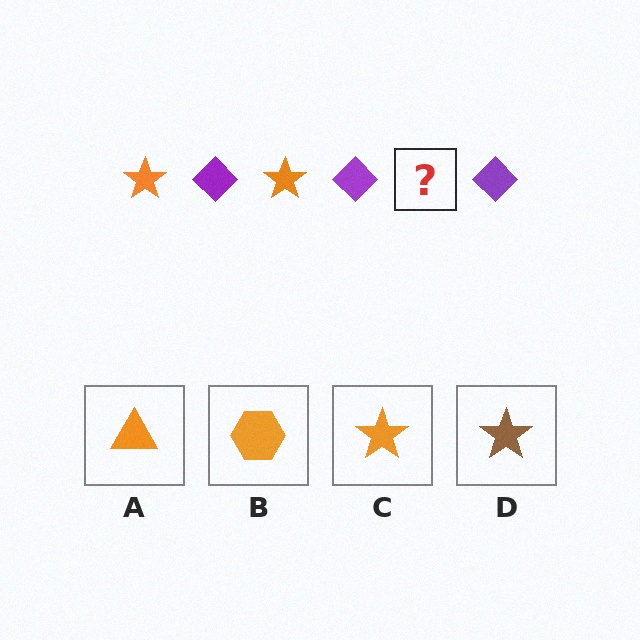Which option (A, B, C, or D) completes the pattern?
C.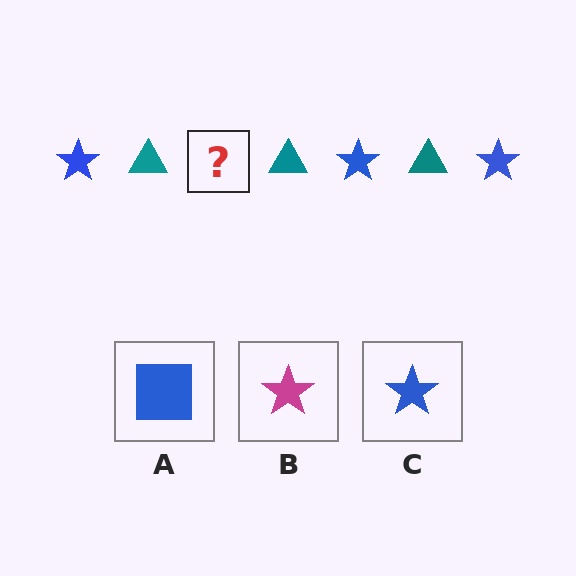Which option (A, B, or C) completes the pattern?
C.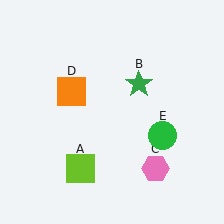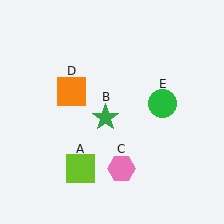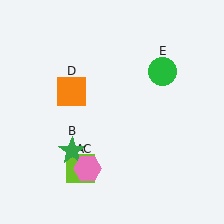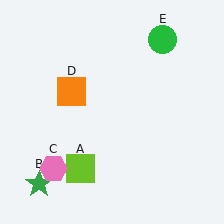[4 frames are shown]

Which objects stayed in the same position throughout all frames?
Lime square (object A) and orange square (object D) remained stationary.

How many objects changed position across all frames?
3 objects changed position: green star (object B), pink hexagon (object C), green circle (object E).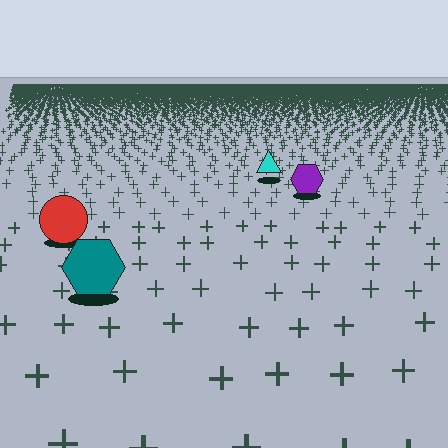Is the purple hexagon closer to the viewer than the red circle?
No. The red circle is closer — you can tell from the texture gradient: the ground texture is coarser near it.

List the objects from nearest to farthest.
From nearest to farthest: the teal hexagon, the red circle, the purple hexagon, the cyan triangle.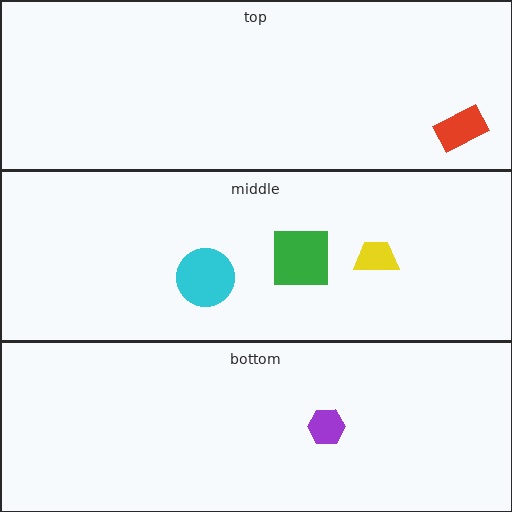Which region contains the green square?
The middle region.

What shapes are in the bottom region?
The purple hexagon.